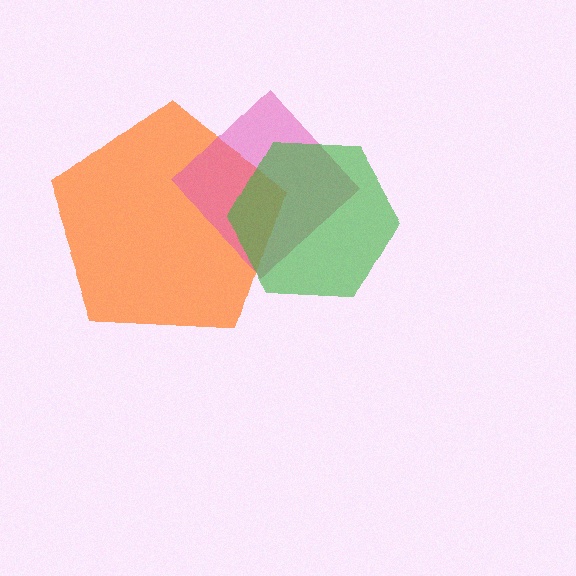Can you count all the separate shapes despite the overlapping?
Yes, there are 3 separate shapes.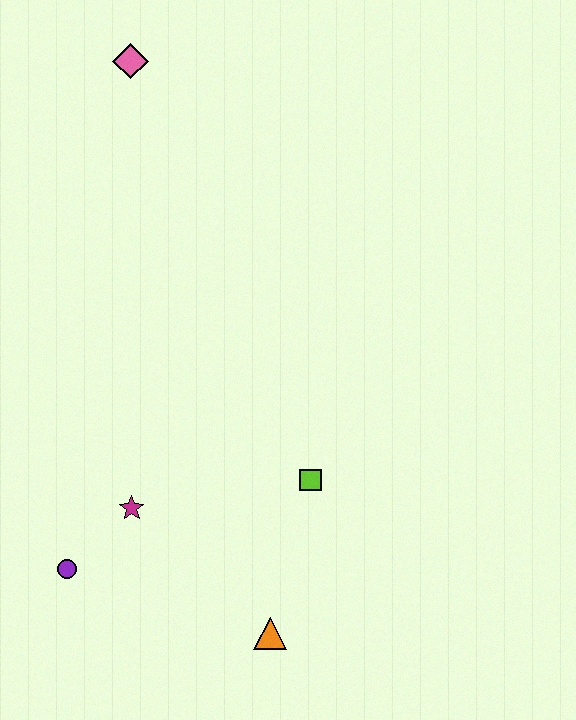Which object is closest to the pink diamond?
The magenta star is closest to the pink diamond.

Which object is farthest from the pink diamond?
The orange triangle is farthest from the pink diamond.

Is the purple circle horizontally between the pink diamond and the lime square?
No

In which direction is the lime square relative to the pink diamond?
The lime square is below the pink diamond.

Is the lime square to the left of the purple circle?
No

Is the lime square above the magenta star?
Yes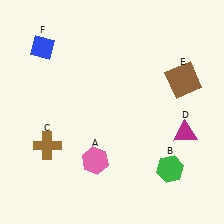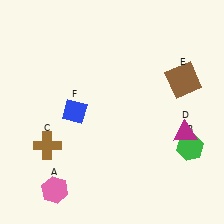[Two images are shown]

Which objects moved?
The objects that moved are: the pink hexagon (A), the green hexagon (B), the blue diamond (F).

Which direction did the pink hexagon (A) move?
The pink hexagon (A) moved left.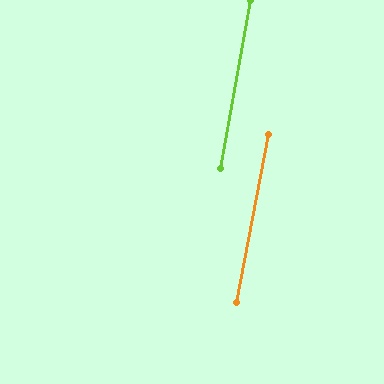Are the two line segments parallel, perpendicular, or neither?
Parallel — their directions differ by only 1.0°.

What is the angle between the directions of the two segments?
Approximately 1 degree.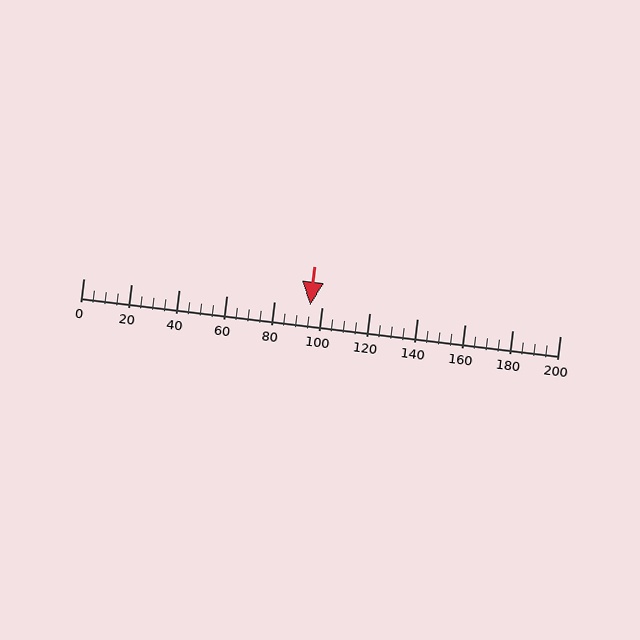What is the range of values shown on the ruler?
The ruler shows values from 0 to 200.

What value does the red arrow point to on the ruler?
The red arrow points to approximately 95.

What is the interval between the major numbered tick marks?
The major tick marks are spaced 20 units apart.